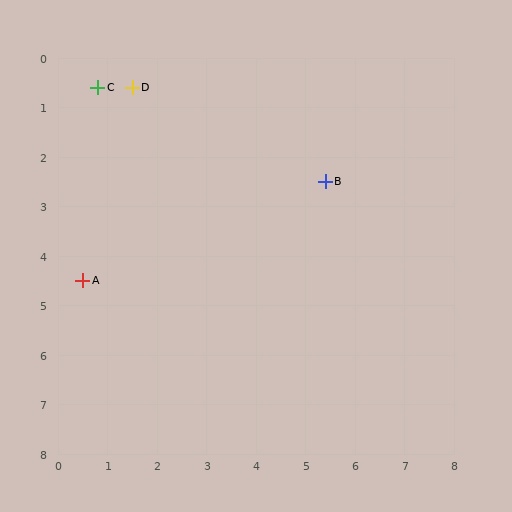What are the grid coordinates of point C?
Point C is at approximately (0.8, 0.6).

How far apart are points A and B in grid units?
Points A and B are about 5.3 grid units apart.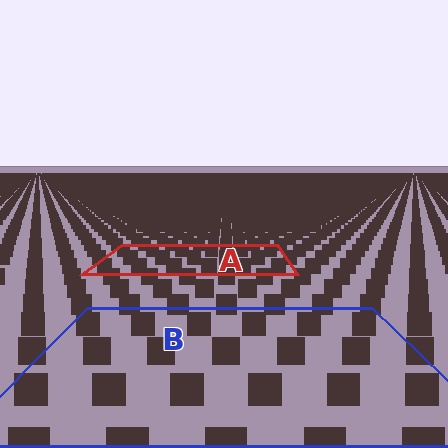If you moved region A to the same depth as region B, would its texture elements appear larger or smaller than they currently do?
They would appear larger. At a closer depth, the same texture elements are projected at a bigger on-screen size.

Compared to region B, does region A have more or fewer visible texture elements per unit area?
Region A has more texture elements per unit area — they are packed more densely because it is farther away.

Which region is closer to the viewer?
Region B is closer. The texture elements there are larger and more spread out.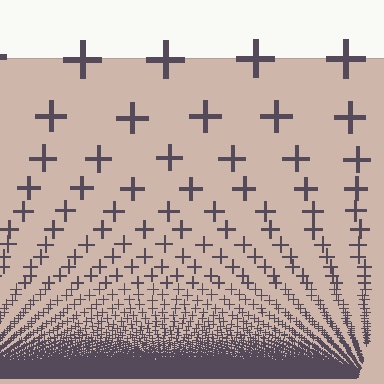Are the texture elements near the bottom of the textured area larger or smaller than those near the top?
Smaller. The gradient is inverted — elements near the bottom are smaller and denser.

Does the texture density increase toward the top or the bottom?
Density increases toward the bottom.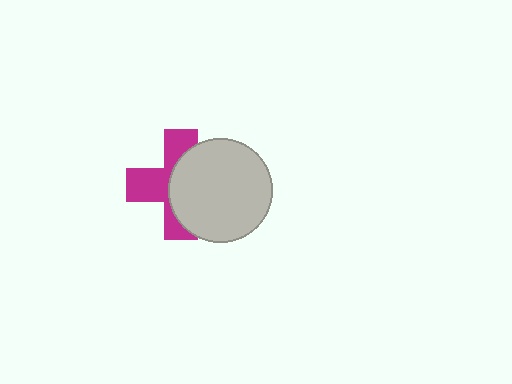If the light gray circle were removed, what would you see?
You would see the complete magenta cross.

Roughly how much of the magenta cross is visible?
About half of it is visible (roughly 48%).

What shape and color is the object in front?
The object in front is a light gray circle.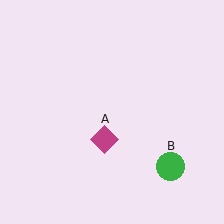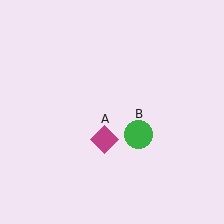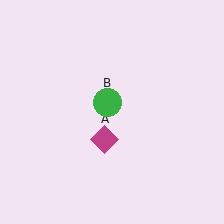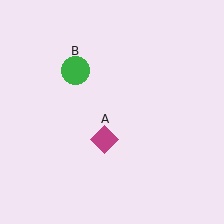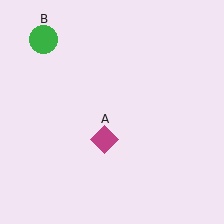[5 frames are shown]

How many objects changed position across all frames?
1 object changed position: green circle (object B).